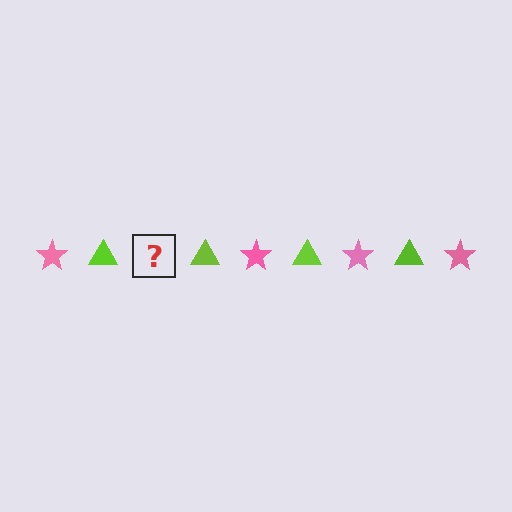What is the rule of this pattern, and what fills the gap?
The rule is that the pattern alternates between pink star and lime triangle. The gap should be filled with a pink star.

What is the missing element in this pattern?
The missing element is a pink star.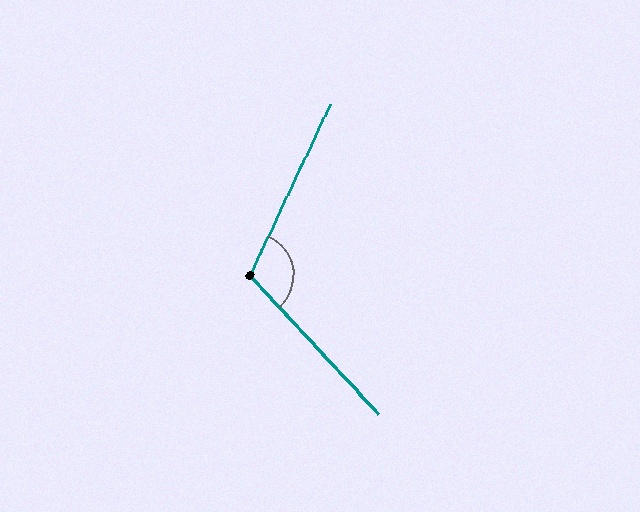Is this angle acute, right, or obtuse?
It is obtuse.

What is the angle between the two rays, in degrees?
Approximately 112 degrees.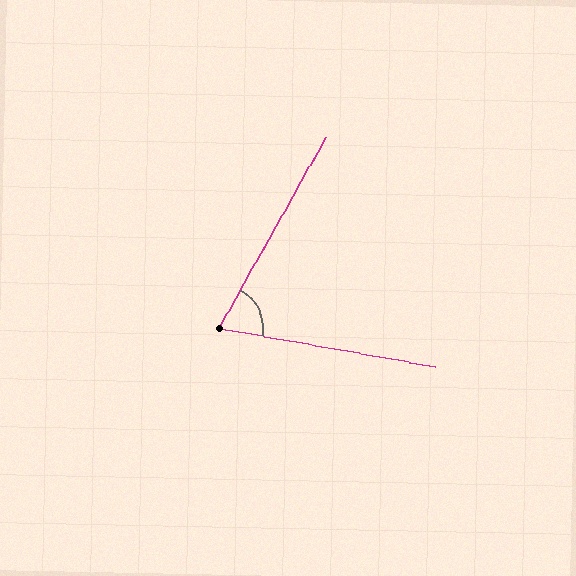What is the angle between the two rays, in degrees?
Approximately 71 degrees.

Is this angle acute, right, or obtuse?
It is acute.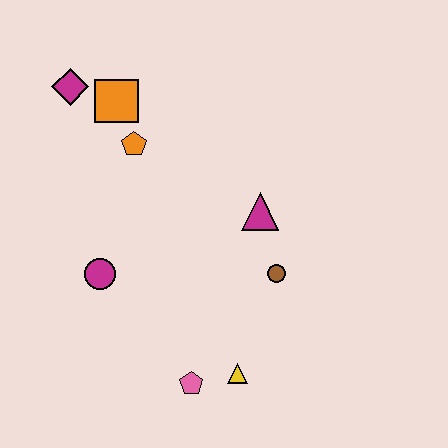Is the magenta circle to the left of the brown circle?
Yes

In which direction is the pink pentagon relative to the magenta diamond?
The pink pentagon is below the magenta diamond.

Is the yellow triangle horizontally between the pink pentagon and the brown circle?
Yes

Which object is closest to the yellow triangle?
The pink pentagon is closest to the yellow triangle.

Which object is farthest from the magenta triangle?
The magenta diamond is farthest from the magenta triangle.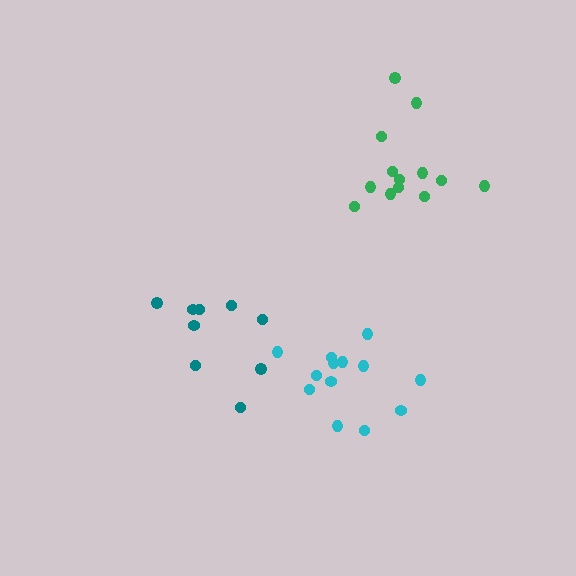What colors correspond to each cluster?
The clusters are colored: green, teal, cyan.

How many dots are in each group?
Group 1: 13 dots, Group 2: 9 dots, Group 3: 13 dots (35 total).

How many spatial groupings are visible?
There are 3 spatial groupings.